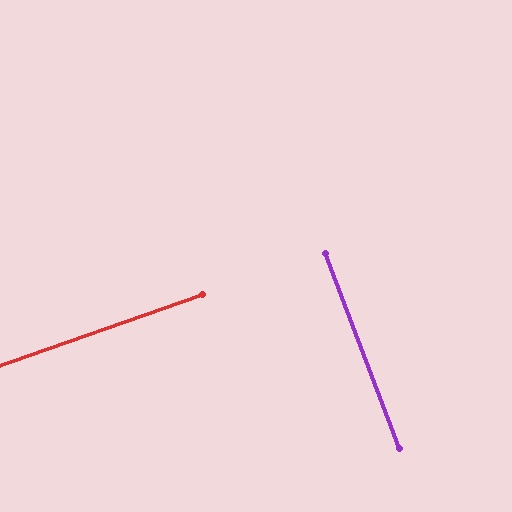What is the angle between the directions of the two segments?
Approximately 88 degrees.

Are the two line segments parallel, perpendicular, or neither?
Perpendicular — they meet at approximately 88°.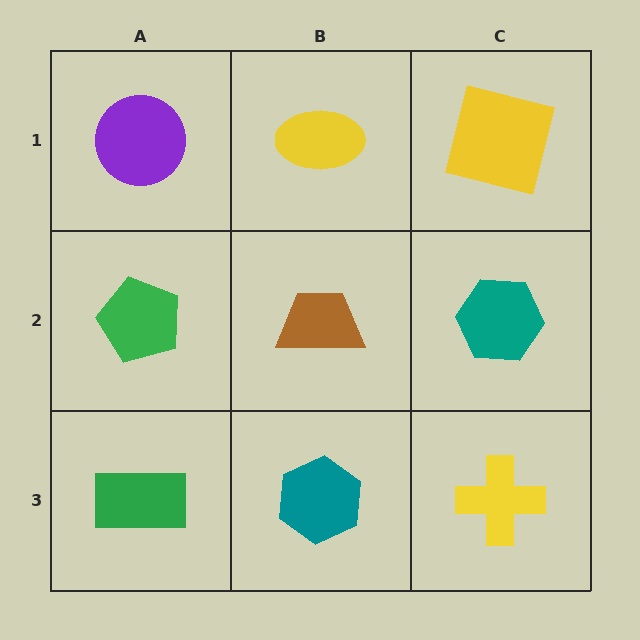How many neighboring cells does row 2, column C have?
3.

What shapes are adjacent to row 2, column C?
A yellow square (row 1, column C), a yellow cross (row 3, column C), a brown trapezoid (row 2, column B).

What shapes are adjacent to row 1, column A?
A green pentagon (row 2, column A), a yellow ellipse (row 1, column B).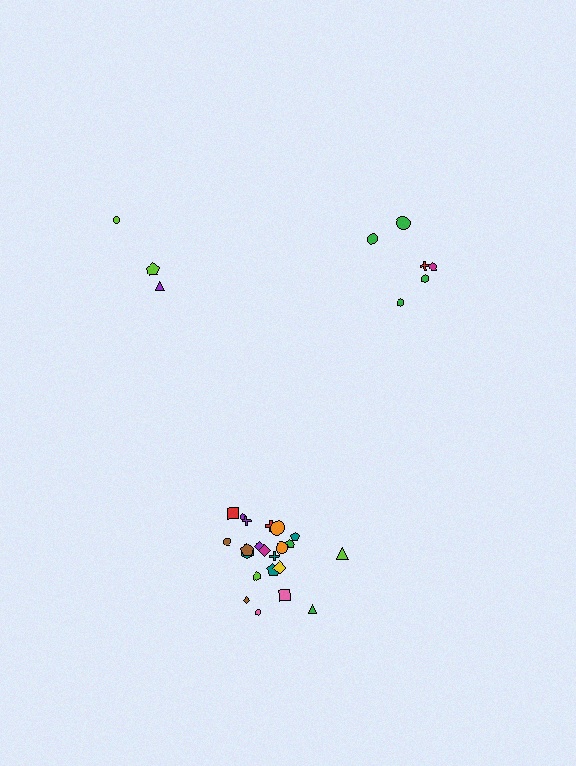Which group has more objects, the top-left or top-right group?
The top-right group.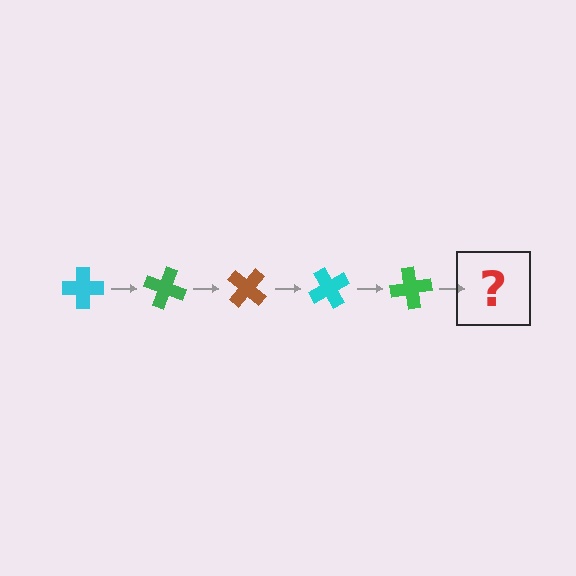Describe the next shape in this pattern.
It should be a brown cross, rotated 100 degrees from the start.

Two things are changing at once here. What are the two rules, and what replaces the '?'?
The two rules are that it rotates 20 degrees each step and the color cycles through cyan, green, and brown. The '?' should be a brown cross, rotated 100 degrees from the start.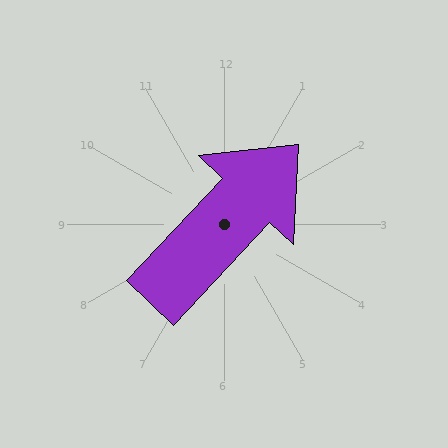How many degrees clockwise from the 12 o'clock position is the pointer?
Approximately 43 degrees.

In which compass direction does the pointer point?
Northeast.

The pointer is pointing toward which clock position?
Roughly 1 o'clock.